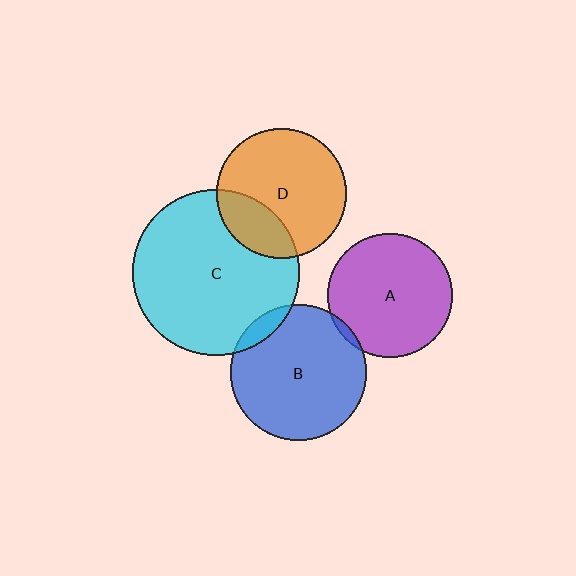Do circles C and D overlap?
Yes.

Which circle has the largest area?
Circle C (cyan).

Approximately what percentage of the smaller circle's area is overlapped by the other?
Approximately 25%.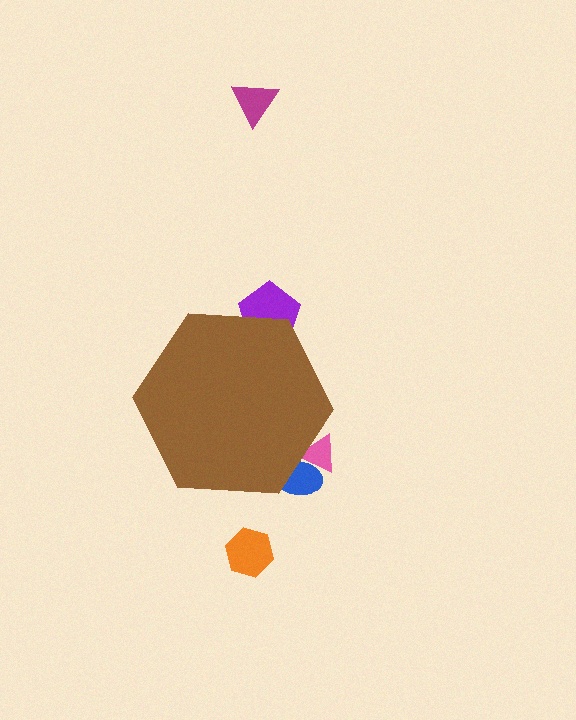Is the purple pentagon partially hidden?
Yes, the purple pentagon is partially hidden behind the brown hexagon.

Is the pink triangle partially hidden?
Yes, the pink triangle is partially hidden behind the brown hexagon.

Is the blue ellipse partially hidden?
Yes, the blue ellipse is partially hidden behind the brown hexagon.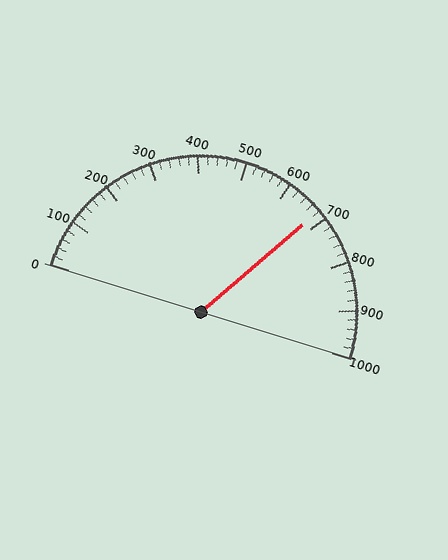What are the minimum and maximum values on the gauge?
The gauge ranges from 0 to 1000.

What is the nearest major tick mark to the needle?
The nearest major tick mark is 700.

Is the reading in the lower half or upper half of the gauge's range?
The reading is in the upper half of the range (0 to 1000).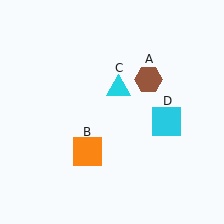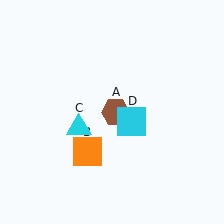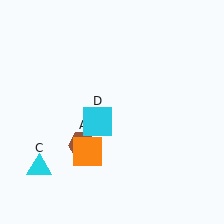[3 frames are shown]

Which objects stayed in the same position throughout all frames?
Orange square (object B) remained stationary.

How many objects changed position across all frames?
3 objects changed position: brown hexagon (object A), cyan triangle (object C), cyan square (object D).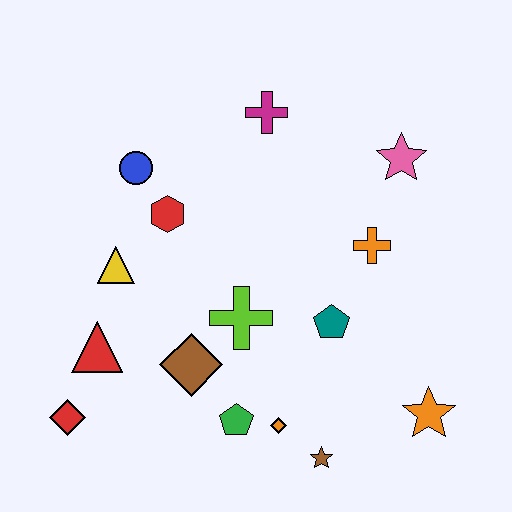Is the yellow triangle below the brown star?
No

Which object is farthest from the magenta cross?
The red diamond is farthest from the magenta cross.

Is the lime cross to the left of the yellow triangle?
No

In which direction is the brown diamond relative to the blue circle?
The brown diamond is below the blue circle.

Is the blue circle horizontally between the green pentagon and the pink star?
No